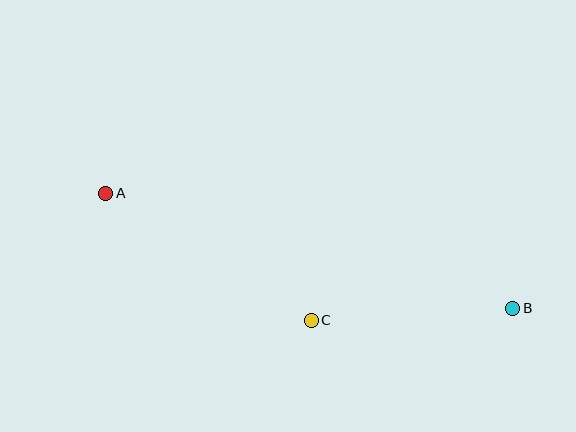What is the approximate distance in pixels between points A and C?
The distance between A and C is approximately 241 pixels.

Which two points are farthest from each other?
Points A and B are farthest from each other.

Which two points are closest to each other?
Points B and C are closest to each other.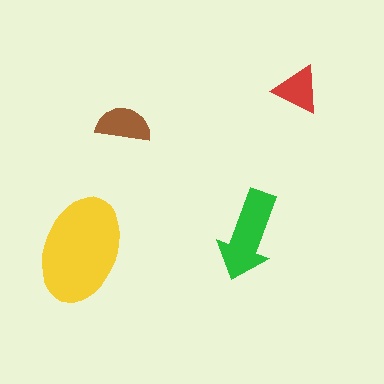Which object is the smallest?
The red triangle.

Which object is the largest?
The yellow ellipse.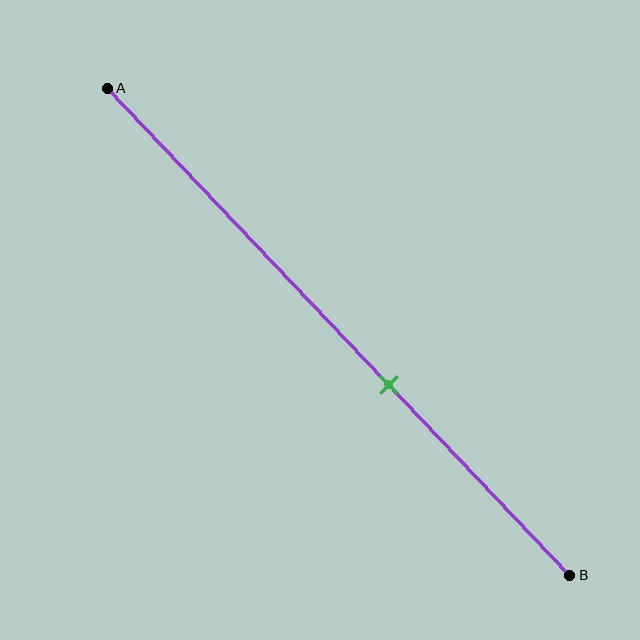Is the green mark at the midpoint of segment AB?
No, the mark is at about 60% from A, not at the 50% midpoint.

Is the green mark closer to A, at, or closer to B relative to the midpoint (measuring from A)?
The green mark is closer to point B than the midpoint of segment AB.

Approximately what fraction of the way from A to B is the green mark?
The green mark is approximately 60% of the way from A to B.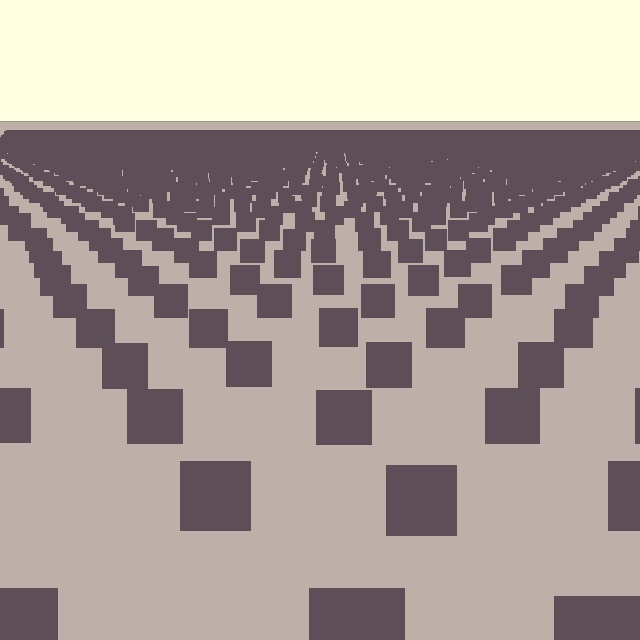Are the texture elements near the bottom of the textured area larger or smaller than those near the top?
Larger. Near the bottom, elements are closer to the viewer and appear at a bigger on-screen size.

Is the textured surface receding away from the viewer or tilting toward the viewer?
The surface is receding away from the viewer. Texture elements get smaller and denser toward the top.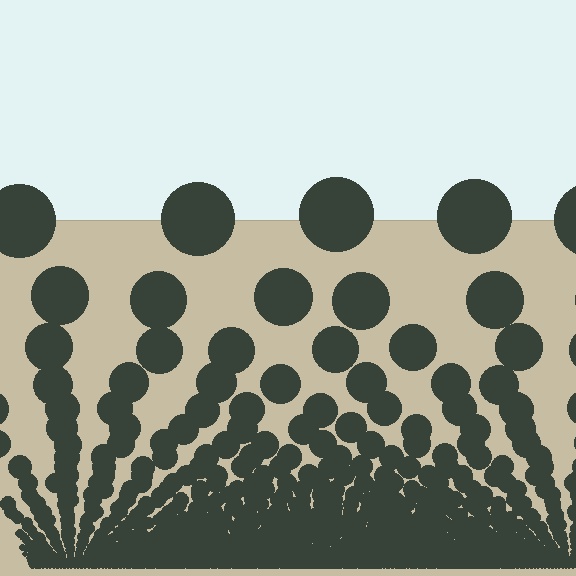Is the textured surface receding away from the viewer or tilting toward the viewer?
The surface appears to tilt toward the viewer. Texture elements get larger and sparser toward the top.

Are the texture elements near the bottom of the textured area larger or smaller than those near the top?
Smaller. The gradient is inverted — elements near the bottom are smaller and denser.